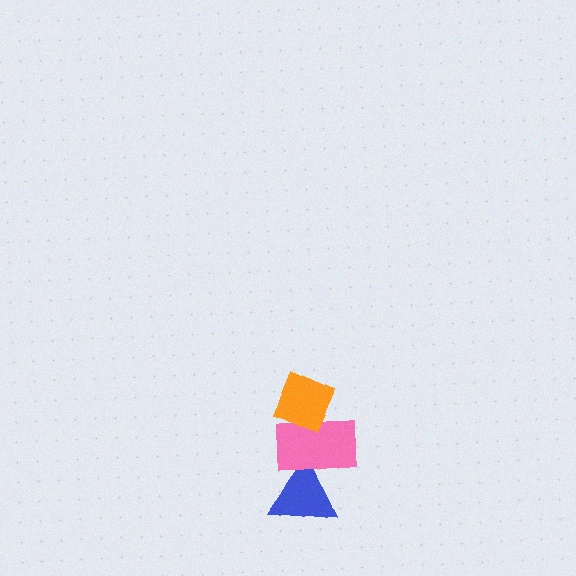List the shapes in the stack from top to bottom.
From top to bottom: the orange diamond, the pink rectangle, the blue triangle.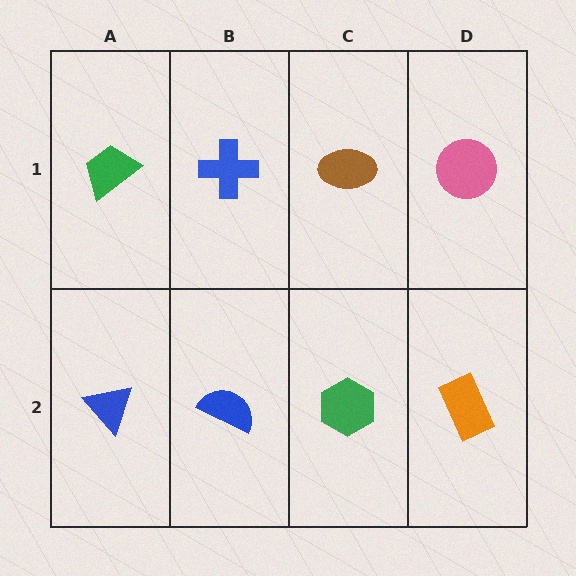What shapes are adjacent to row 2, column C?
A brown ellipse (row 1, column C), a blue semicircle (row 2, column B), an orange rectangle (row 2, column D).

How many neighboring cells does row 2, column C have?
3.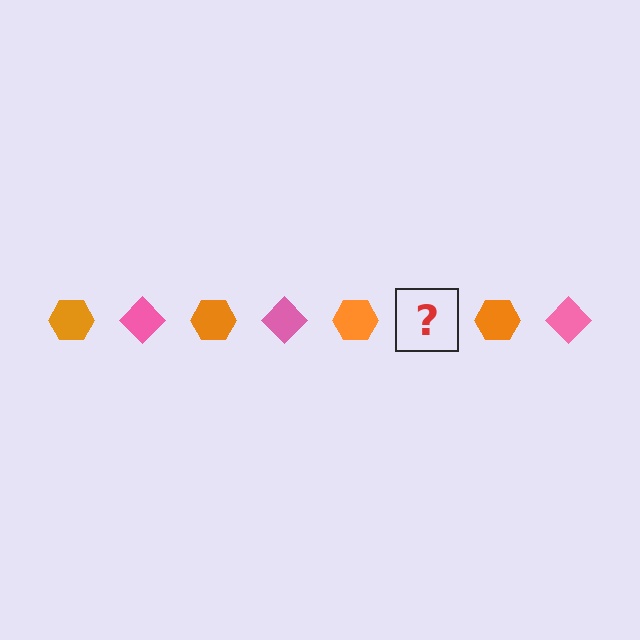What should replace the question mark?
The question mark should be replaced with a pink diamond.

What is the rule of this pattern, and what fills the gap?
The rule is that the pattern alternates between orange hexagon and pink diamond. The gap should be filled with a pink diamond.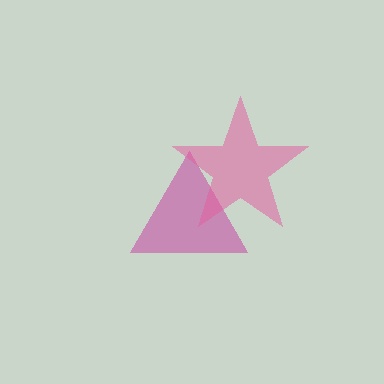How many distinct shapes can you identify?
There are 2 distinct shapes: a magenta triangle, a pink star.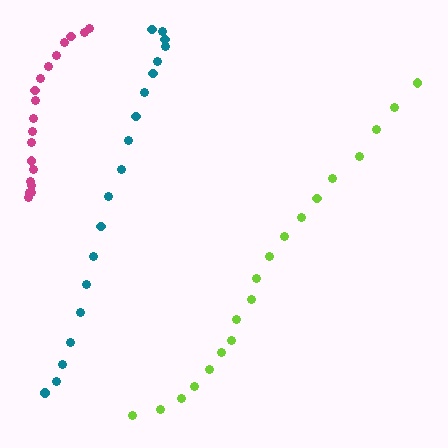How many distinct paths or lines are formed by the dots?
There are 3 distinct paths.